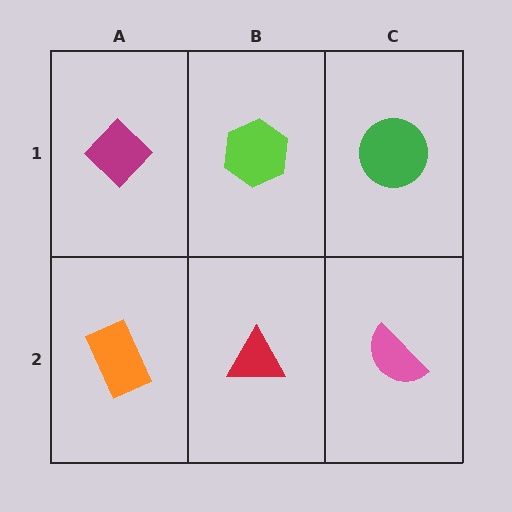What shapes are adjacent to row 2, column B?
A lime hexagon (row 1, column B), an orange rectangle (row 2, column A), a pink semicircle (row 2, column C).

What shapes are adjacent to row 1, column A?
An orange rectangle (row 2, column A), a lime hexagon (row 1, column B).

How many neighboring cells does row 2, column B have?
3.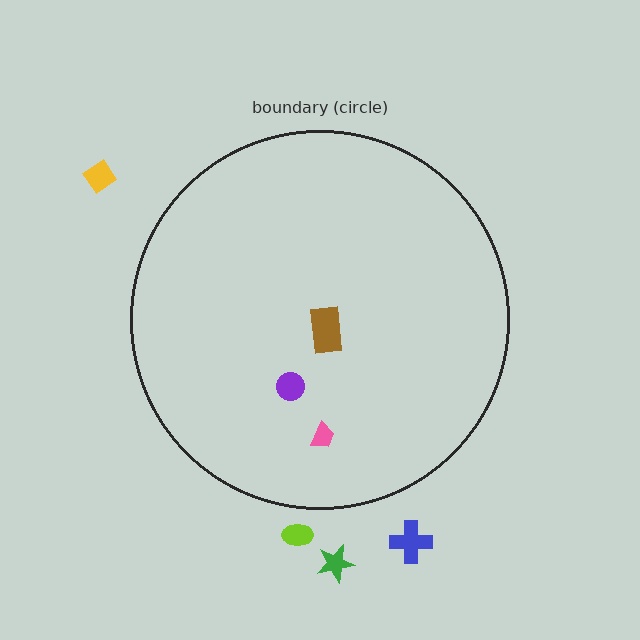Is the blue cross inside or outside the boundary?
Outside.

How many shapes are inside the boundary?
3 inside, 4 outside.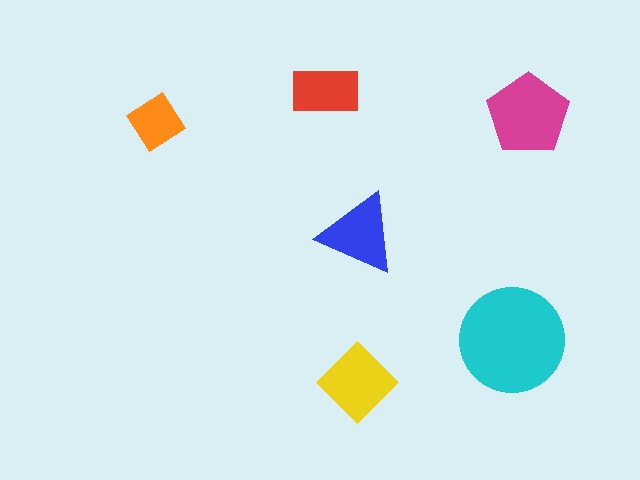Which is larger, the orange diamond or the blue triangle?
The blue triangle.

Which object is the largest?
The cyan circle.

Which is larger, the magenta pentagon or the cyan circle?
The cyan circle.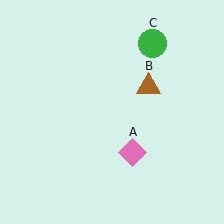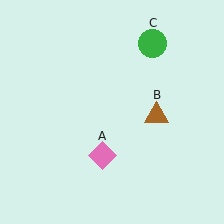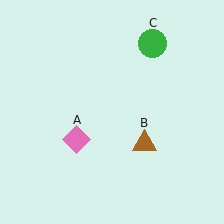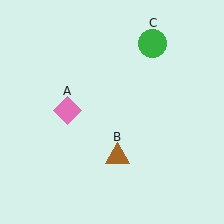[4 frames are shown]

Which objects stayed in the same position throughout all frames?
Green circle (object C) remained stationary.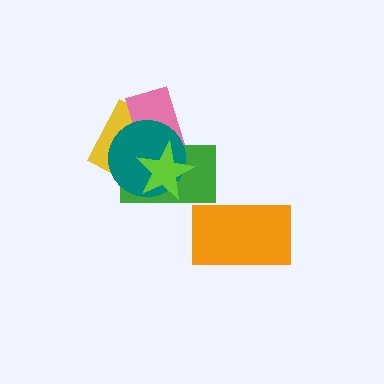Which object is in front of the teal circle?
The lime star is in front of the teal circle.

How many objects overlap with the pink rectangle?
4 objects overlap with the pink rectangle.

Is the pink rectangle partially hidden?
Yes, it is partially covered by another shape.